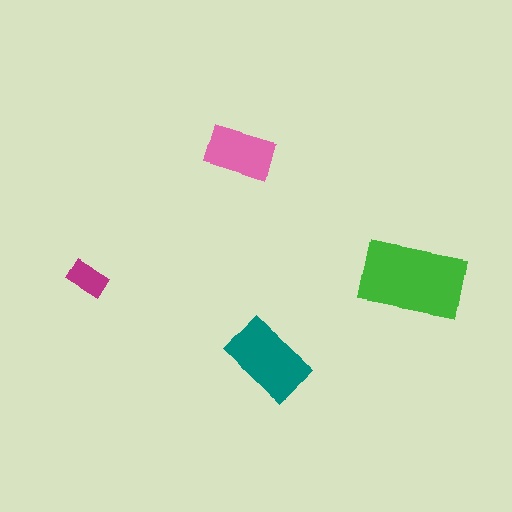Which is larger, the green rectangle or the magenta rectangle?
The green one.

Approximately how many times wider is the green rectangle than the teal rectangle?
About 1.5 times wider.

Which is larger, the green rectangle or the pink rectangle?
The green one.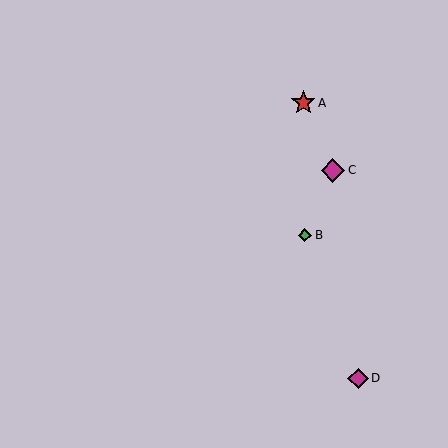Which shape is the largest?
The red star (labeled A) is the largest.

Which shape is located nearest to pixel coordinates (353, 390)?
The magenta diamond (labeled D) at (358, 378) is nearest to that location.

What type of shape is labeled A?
Shape A is a red star.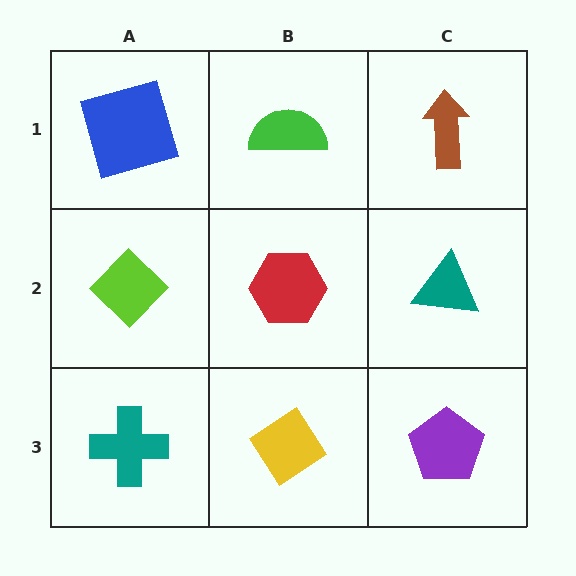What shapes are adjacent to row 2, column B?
A green semicircle (row 1, column B), a yellow diamond (row 3, column B), a lime diamond (row 2, column A), a teal triangle (row 2, column C).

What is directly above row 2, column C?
A brown arrow.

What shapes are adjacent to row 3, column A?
A lime diamond (row 2, column A), a yellow diamond (row 3, column B).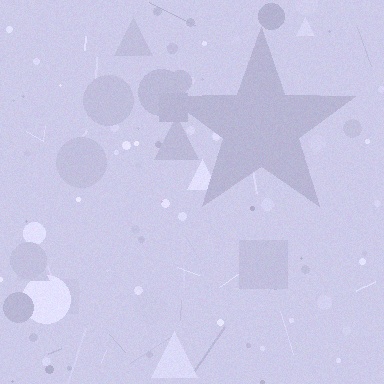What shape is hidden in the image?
A star is hidden in the image.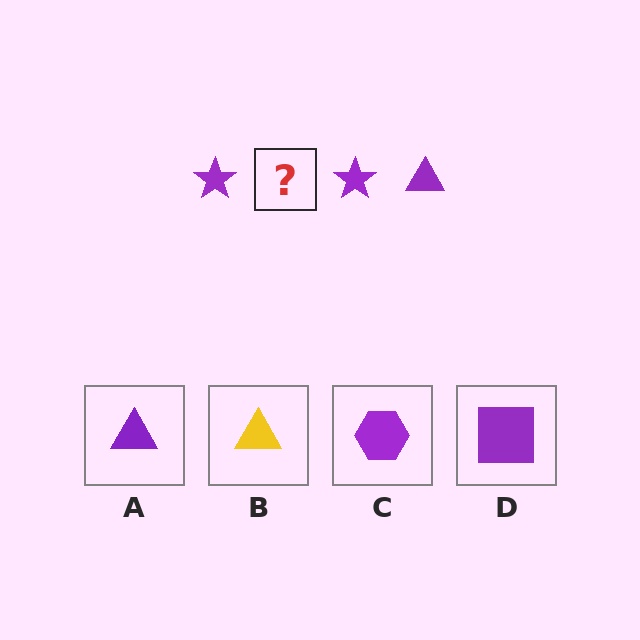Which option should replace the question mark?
Option A.